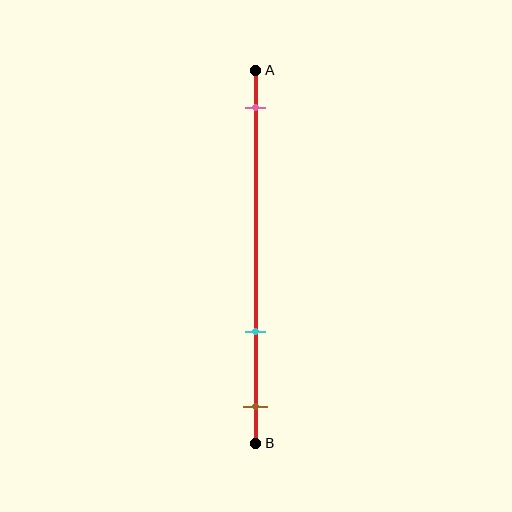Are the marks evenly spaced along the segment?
No, the marks are not evenly spaced.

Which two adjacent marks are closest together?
The cyan and brown marks are the closest adjacent pair.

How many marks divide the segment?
There are 3 marks dividing the segment.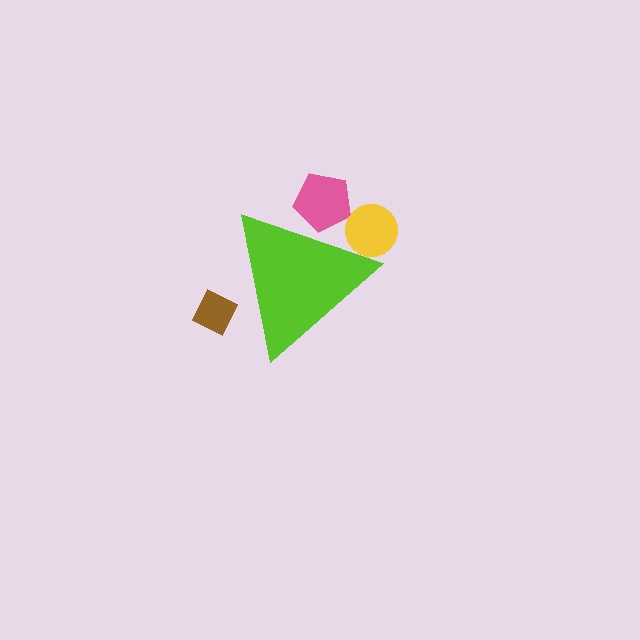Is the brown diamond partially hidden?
Yes, the brown diamond is partially hidden behind the lime triangle.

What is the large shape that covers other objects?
A lime triangle.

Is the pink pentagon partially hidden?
Yes, the pink pentagon is partially hidden behind the lime triangle.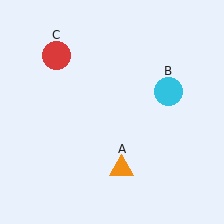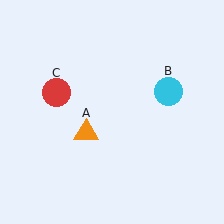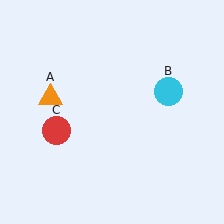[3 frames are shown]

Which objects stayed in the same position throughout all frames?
Cyan circle (object B) remained stationary.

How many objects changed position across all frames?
2 objects changed position: orange triangle (object A), red circle (object C).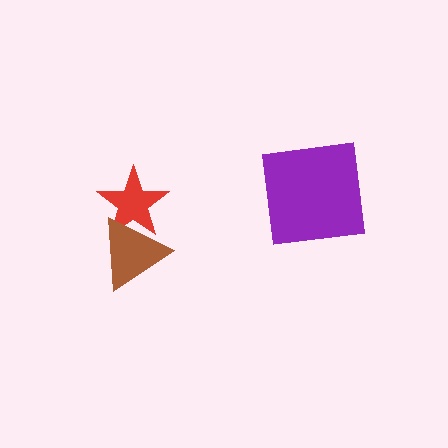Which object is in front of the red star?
The brown triangle is in front of the red star.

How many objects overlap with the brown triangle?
1 object overlaps with the brown triangle.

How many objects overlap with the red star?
1 object overlaps with the red star.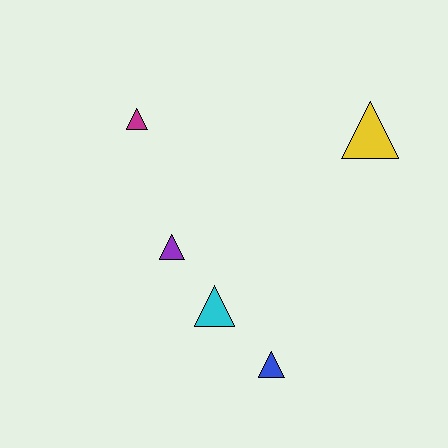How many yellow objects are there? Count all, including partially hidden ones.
There is 1 yellow object.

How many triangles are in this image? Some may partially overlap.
There are 5 triangles.